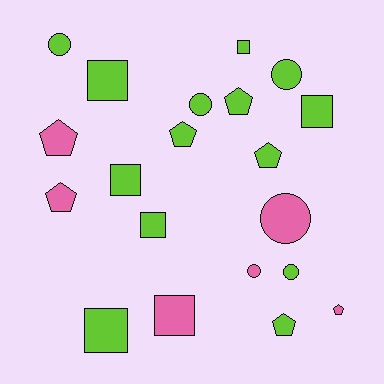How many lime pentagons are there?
There are 4 lime pentagons.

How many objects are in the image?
There are 20 objects.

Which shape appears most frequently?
Square, with 7 objects.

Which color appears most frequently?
Lime, with 14 objects.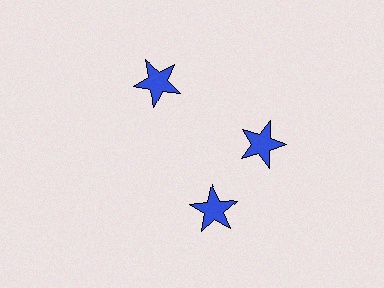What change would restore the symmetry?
The symmetry would be restored by rotating it back into even spacing with its neighbors so that all 3 stars sit at equal angles and equal distance from the center.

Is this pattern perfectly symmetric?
No. The 3 blue stars are arranged in a ring, but one element near the 7 o'clock position is rotated out of alignment along the ring, breaking the 3-fold rotational symmetry.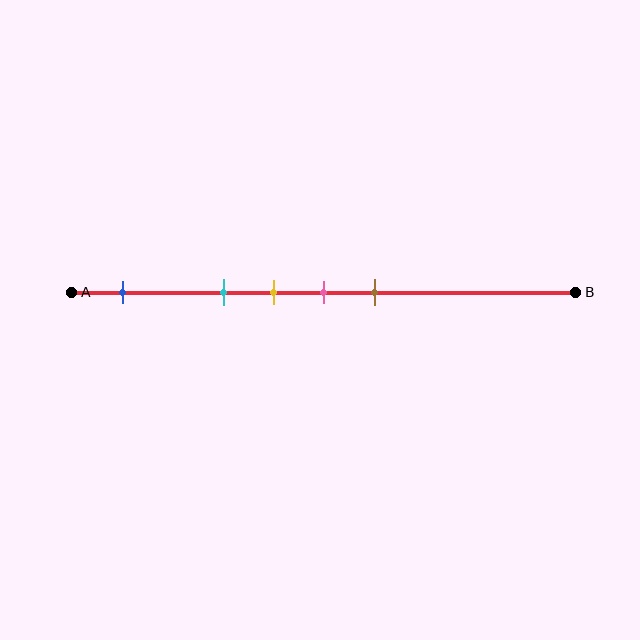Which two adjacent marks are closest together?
The yellow and pink marks are the closest adjacent pair.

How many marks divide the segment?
There are 5 marks dividing the segment.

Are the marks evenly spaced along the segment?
No, the marks are not evenly spaced.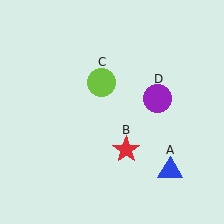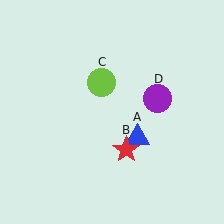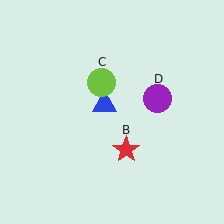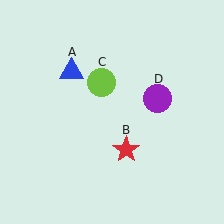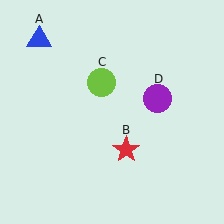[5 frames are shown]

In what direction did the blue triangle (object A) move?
The blue triangle (object A) moved up and to the left.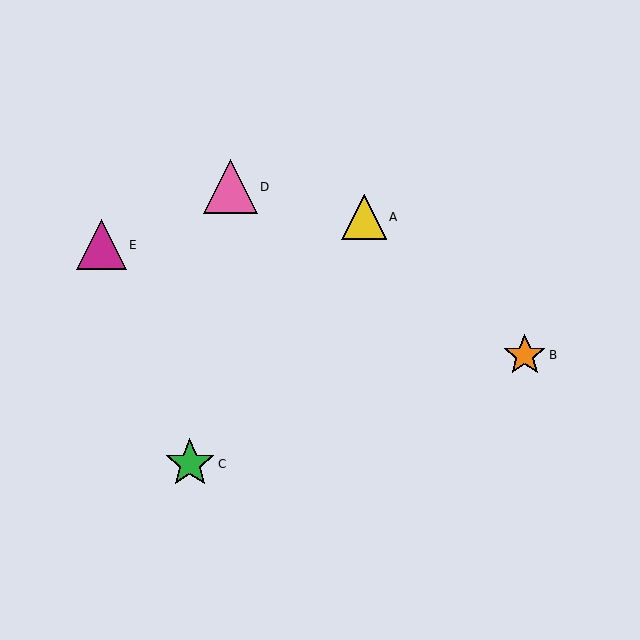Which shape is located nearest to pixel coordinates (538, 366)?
The orange star (labeled B) at (525, 355) is nearest to that location.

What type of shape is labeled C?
Shape C is a green star.